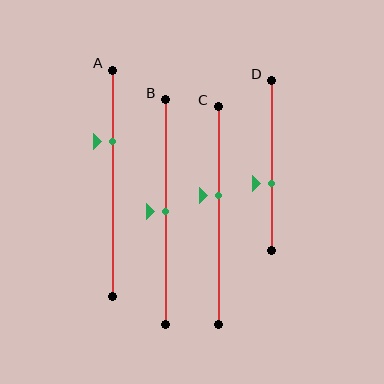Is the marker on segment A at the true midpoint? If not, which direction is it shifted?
No, the marker on segment A is shifted upward by about 18% of the segment length.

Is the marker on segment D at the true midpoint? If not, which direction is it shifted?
No, the marker on segment D is shifted downward by about 10% of the segment length.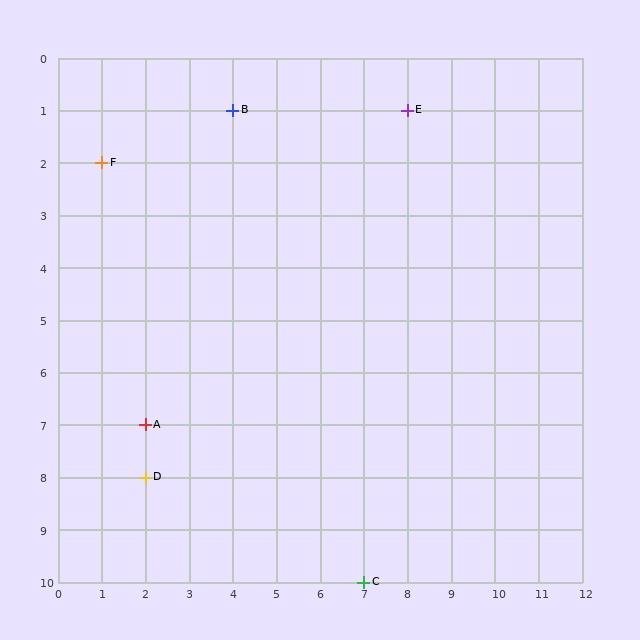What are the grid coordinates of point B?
Point B is at grid coordinates (4, 1).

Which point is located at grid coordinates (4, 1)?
Point B is at (4, 1).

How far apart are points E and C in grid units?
Points E and C are 1 column and 9 rows apart (about 9.1 grid units diagonally).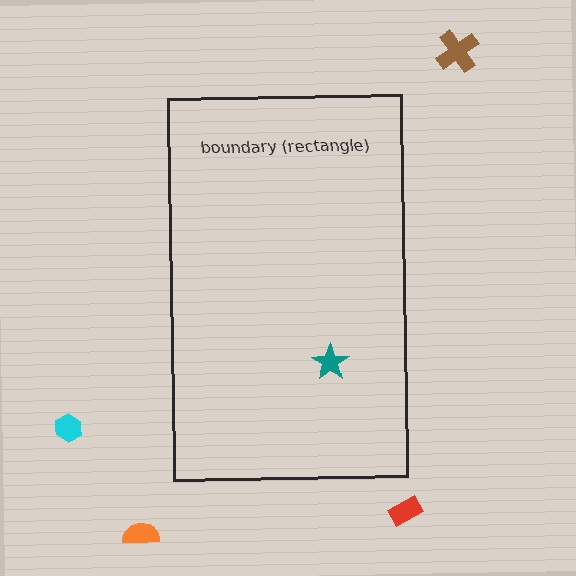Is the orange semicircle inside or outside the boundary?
Outside.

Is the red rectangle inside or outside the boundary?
Outside.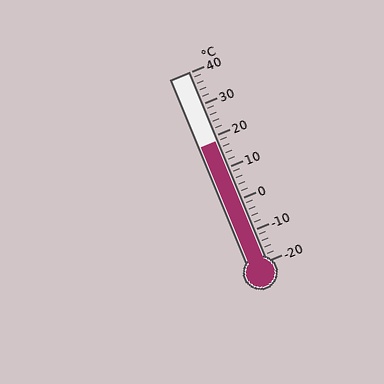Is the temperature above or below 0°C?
The temperature is above 0°C.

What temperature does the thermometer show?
The thermometer shows approximately 18°C.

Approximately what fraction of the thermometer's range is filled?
The thermometer is filled to approximately 65% of its range.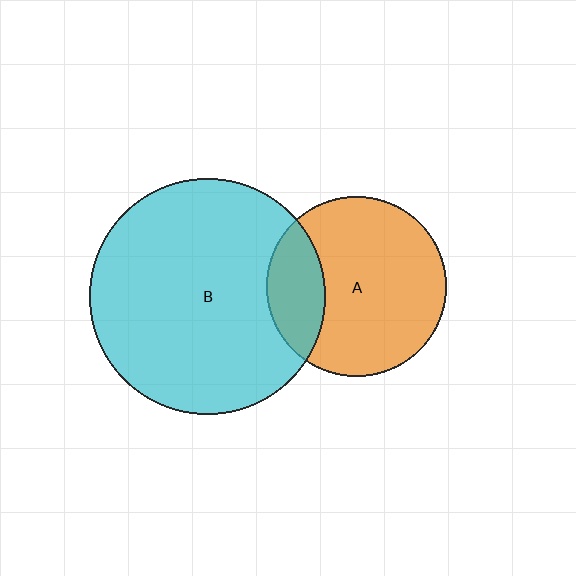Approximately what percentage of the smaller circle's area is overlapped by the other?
Approximately 20%.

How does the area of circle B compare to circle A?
Approximately 1.7 times.